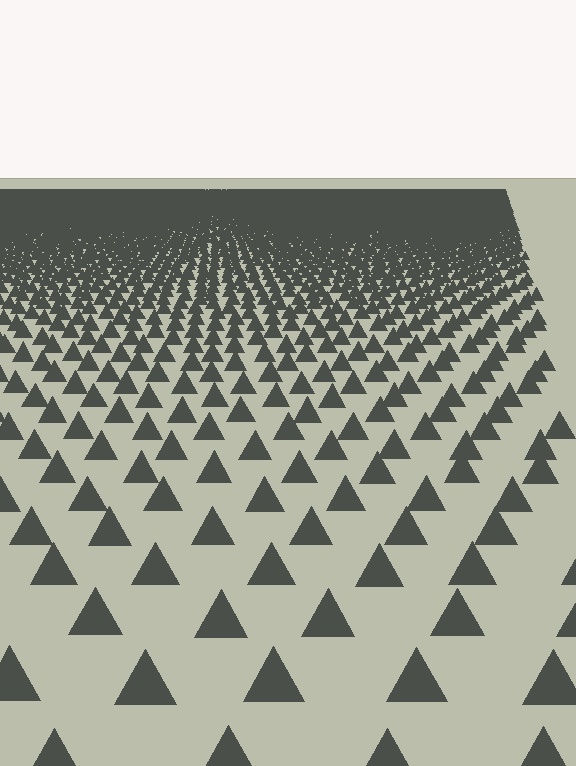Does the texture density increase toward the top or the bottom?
Density increases toward the top.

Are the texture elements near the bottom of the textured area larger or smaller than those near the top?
Larger. Near the bottom, elements are closer to the viewer and appear at a bigger on-screen size.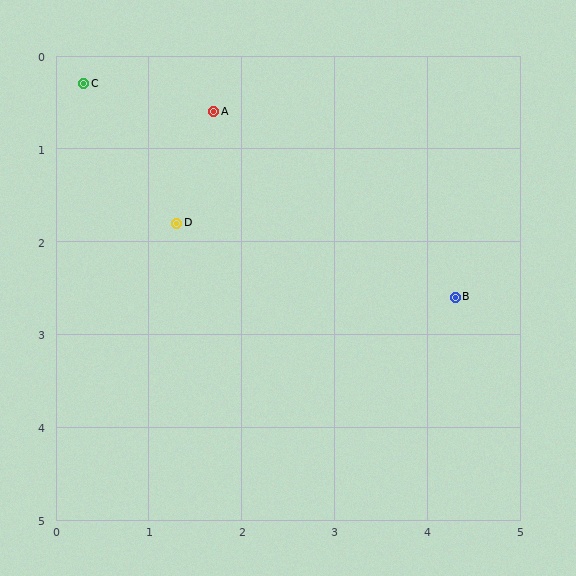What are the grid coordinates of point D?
Point D is at approximately (1.3, 1.8).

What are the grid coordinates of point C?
Point C is at approximately (0.3, 0.3).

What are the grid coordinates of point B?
Point B is at approximately (4.3, 2.6).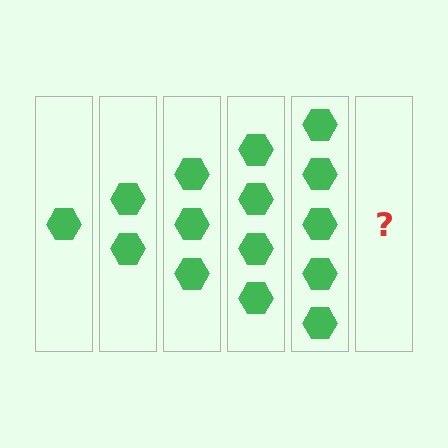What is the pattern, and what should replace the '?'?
The pattern is that each step adds one more hexagon. The '?' should be 6 hexagons.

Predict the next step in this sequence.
The next step is 6 hexagons.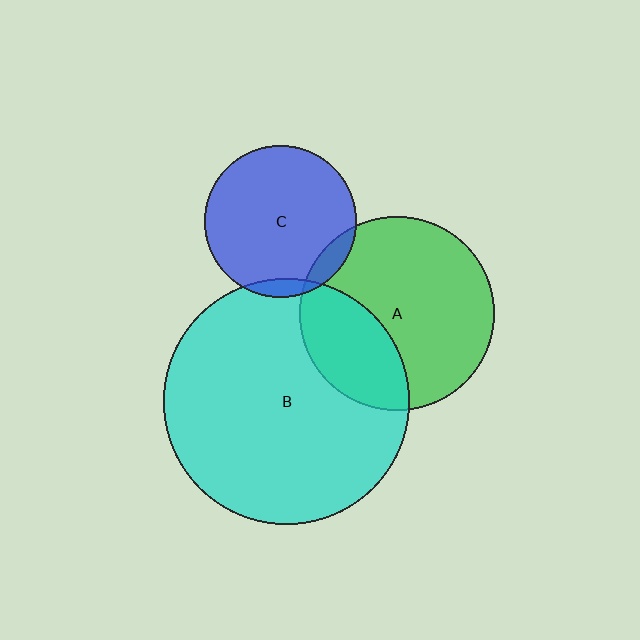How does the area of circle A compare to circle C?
Approximately 1.6 times.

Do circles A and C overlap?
Yes.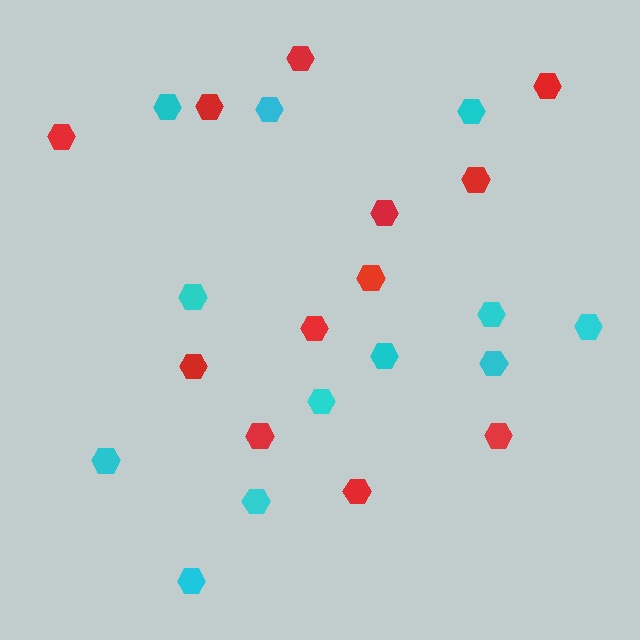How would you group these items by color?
There are 2 groups: one group of red hexagons (12) and one group of cyan hexagons (12).